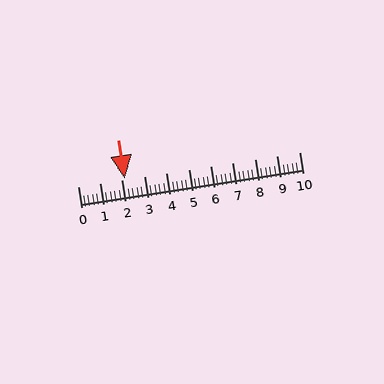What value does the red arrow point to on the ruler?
The red arrow points to approximately 2.1.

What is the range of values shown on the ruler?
The ruler shows values from 0 to 10.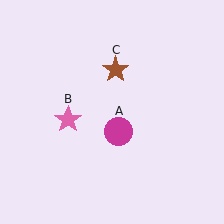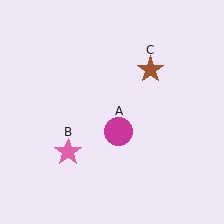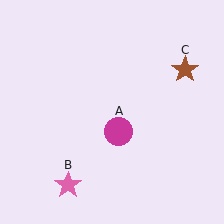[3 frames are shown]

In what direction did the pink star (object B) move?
The pink star (object B) moved down.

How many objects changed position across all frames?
2 objects changed position: pink star (object B), brown star (object C).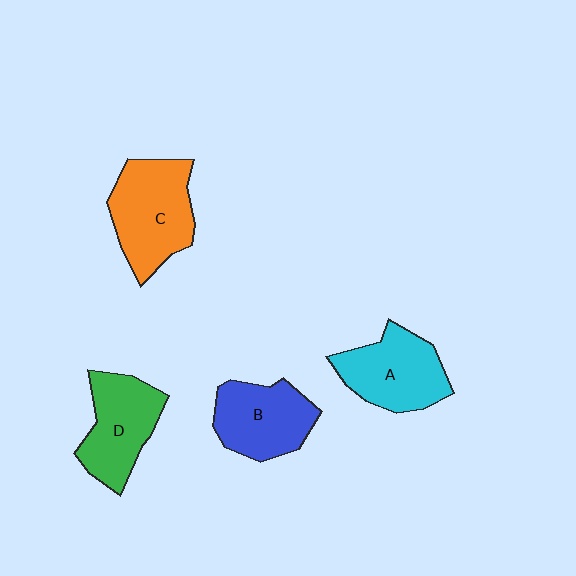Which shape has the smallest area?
Shape B (blue).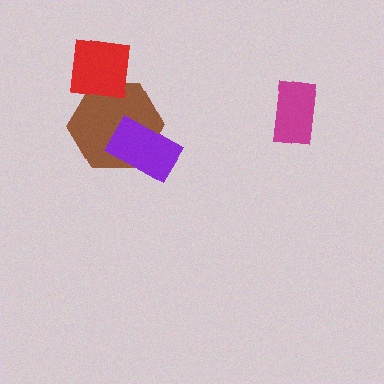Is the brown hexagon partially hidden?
Yes, it is partially covered by another shape.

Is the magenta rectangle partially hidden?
No, no other shape covers it.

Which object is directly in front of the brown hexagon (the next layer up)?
The purple rectangle is directly in front of the brown hexagon.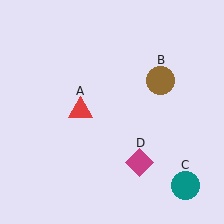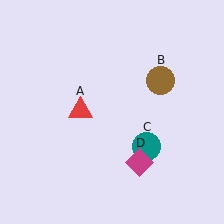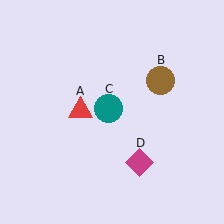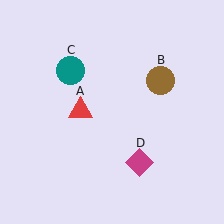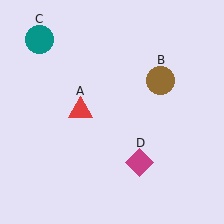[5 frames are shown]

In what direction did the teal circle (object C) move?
The teal circle (object C) moved up and to the left.